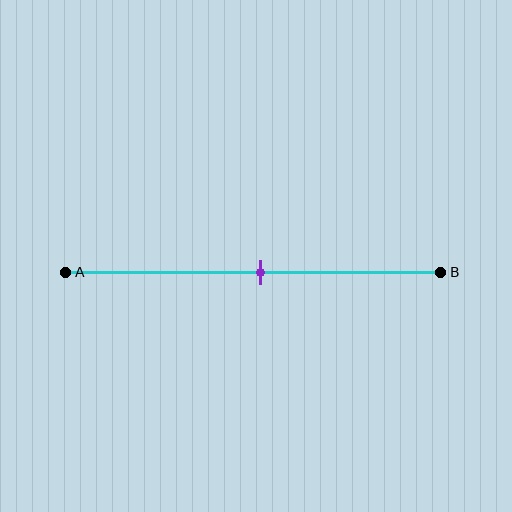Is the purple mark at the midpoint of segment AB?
Yes, the mark is approximately at the midpoint.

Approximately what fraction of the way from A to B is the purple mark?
The purple mark is approximately 50% of the way from A to B.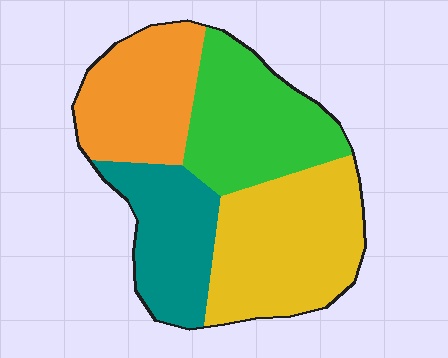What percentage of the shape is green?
Green takes up between a quarter and a half of the shape.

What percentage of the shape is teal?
Teal covers roughly 20% of the shape.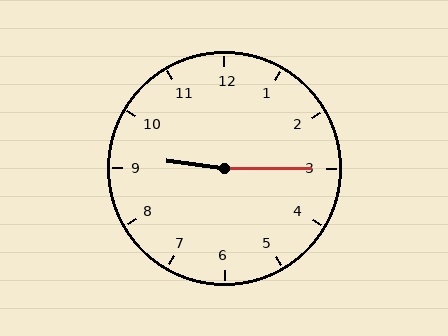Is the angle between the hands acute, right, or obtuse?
It is obtuse.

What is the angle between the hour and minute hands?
Approximately 172 degrees.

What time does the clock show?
9:15.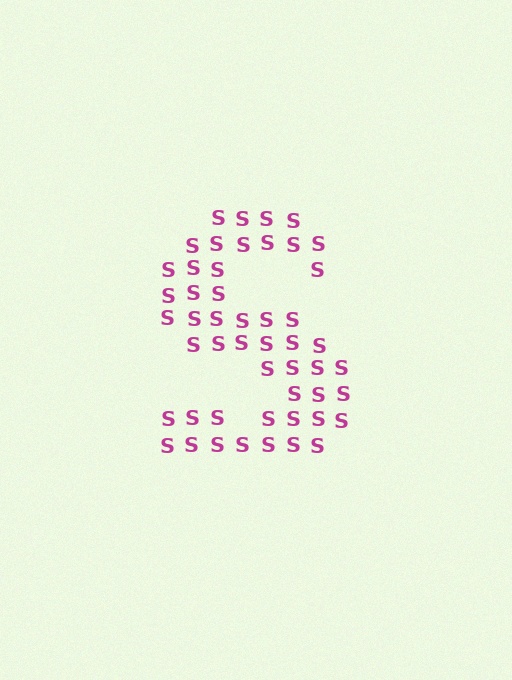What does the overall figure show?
The overall figure shows the letter S.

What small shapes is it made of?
It is made of small letter S's.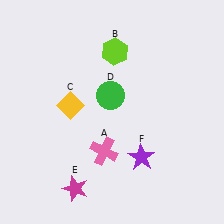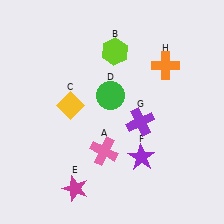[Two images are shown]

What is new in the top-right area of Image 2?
An orange cross (H) was added in the top-right area of Image 2.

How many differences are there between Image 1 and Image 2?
There are 2 differences between the two images.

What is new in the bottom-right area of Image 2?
A purple cross (G) was added in the bottom-right area of Image 2.